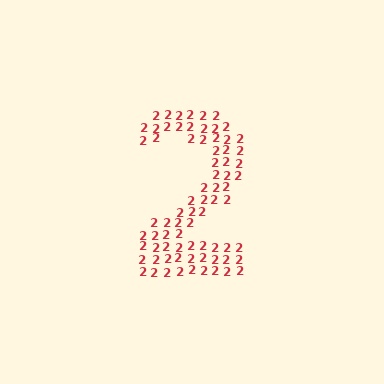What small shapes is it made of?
It is made of small digit 2's.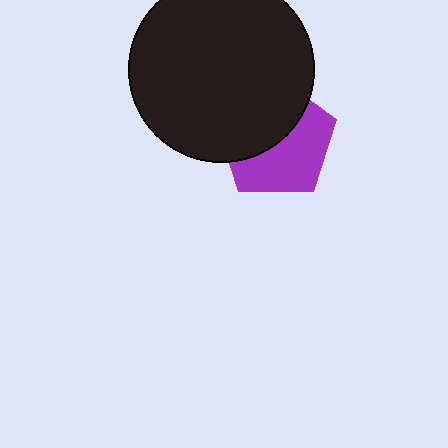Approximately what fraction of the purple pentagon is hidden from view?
Roughly 48% of the purple pentagon is hidden behind the black circle.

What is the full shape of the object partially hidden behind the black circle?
The partially hidden object is a purple pentagon.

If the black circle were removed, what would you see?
You would see the complete purple pentagon.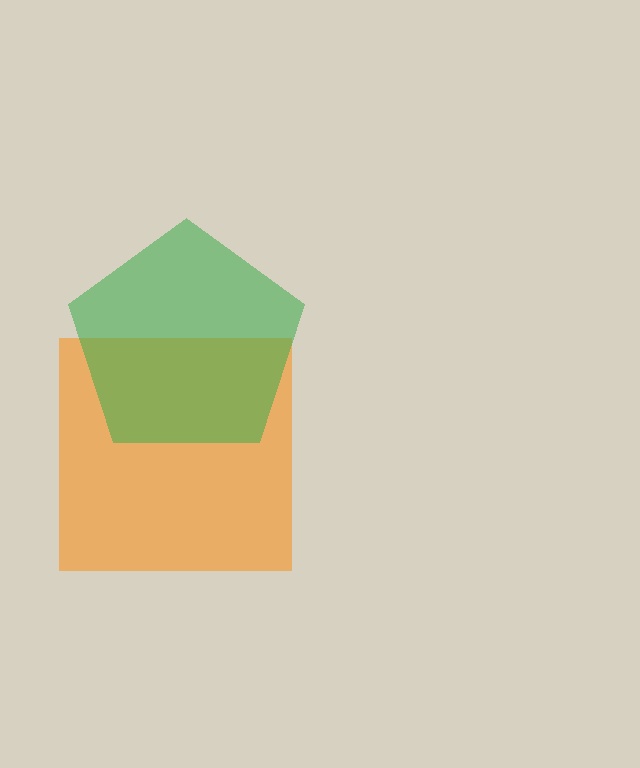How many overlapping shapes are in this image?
There are 2 overlapping shapes in the image.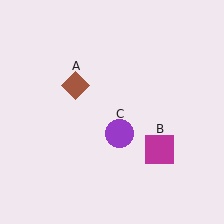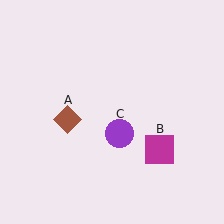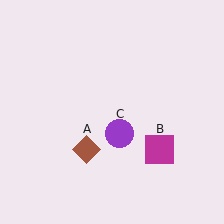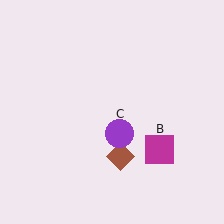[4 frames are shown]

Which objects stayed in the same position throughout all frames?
Magenta square (object B) and purple circle (object C) remained stationary.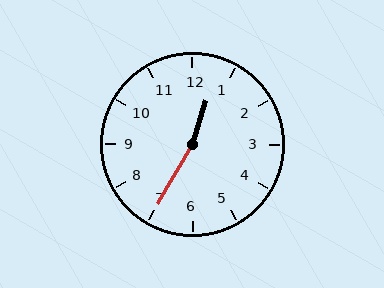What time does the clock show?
12:35.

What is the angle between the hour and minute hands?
Approximately 168 degrees.